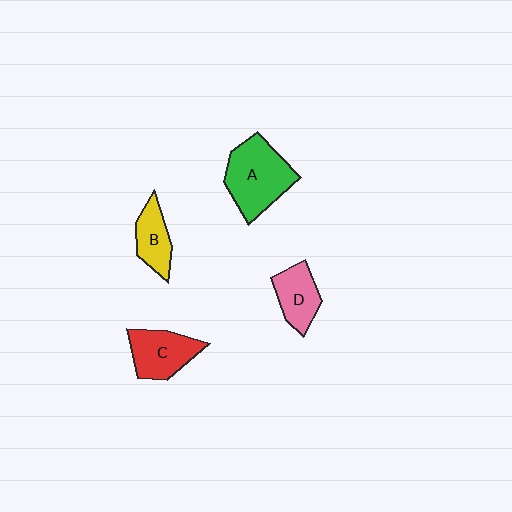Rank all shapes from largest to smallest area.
From largest to smallest: A (green), C (red), D (pink), B (yellow).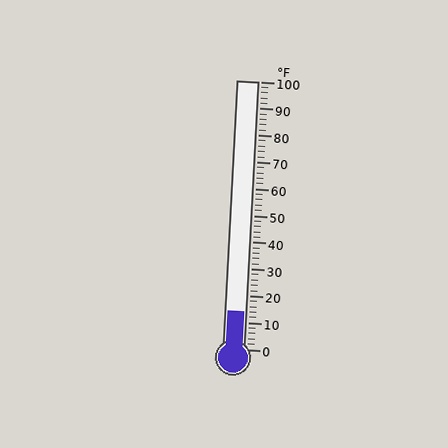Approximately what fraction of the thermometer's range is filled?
The thermometer is filled to approximately 15% of its range.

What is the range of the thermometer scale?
The thermometer scale ranges from 0°F to 100°F.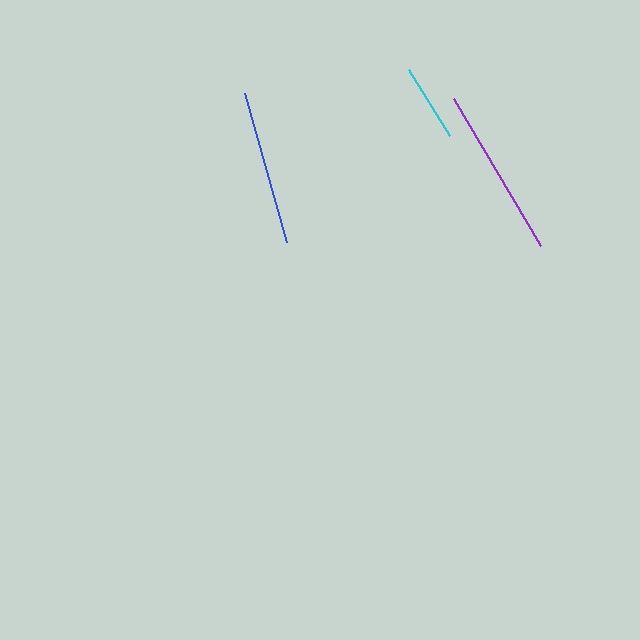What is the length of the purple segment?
The purple segment is approximately 171 pixels long.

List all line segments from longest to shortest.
From longest to shortest: purple, blue, cyan.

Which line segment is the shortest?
The cyan line is the shortest at approximately 78 pixels.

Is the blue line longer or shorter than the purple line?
The purple line is longer than the blue line.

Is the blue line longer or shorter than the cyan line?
The blue line is longer than the cyan line.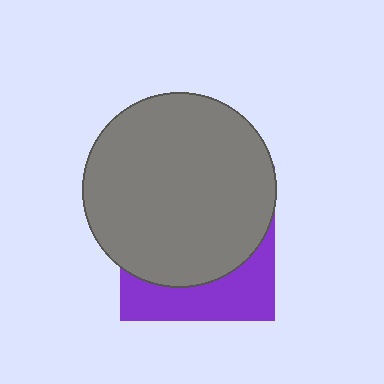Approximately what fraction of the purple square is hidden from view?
Roughly 69% of the purple square is hidden behind the gray circle.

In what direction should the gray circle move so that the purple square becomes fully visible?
The gray circle should move up. That is the shortest direction to clear the overlap and leave the purple square fully visible.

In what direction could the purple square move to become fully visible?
The purple square could move down. That would shift it out from behind the gray circle entirely.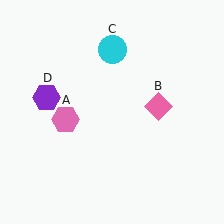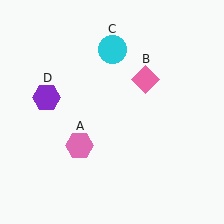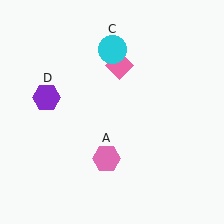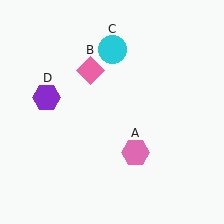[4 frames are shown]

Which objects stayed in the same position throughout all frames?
Cyan circle (object C) and purple hexagon (object D) remained stationary.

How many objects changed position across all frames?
2 objects changed position: pink hexagon (object A), pink diamond (object B).